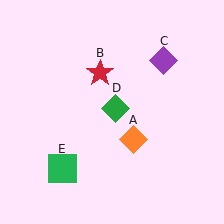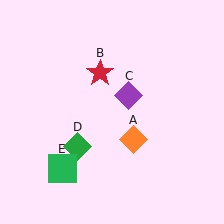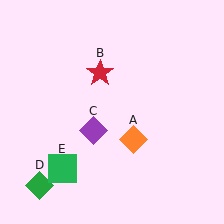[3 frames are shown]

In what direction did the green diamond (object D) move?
The green diamond (object D) moved down and to the left.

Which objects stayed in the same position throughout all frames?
Orange diamond (object A) and red star (object B) and green square (object E) remained stationary.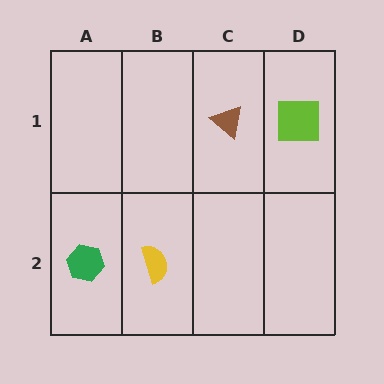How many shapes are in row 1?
2 shapes.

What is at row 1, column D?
A lime square.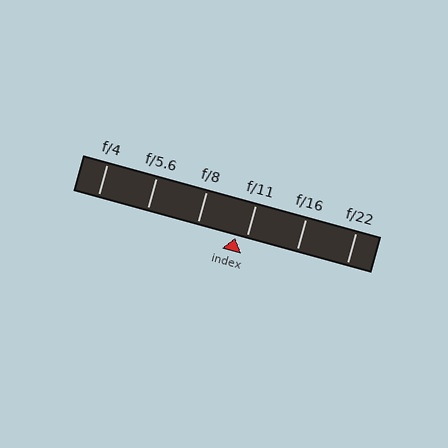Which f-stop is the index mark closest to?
The index mark is closest to f/11.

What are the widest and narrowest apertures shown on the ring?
The widest aperture shown is f/4 and the narrowest is f/22.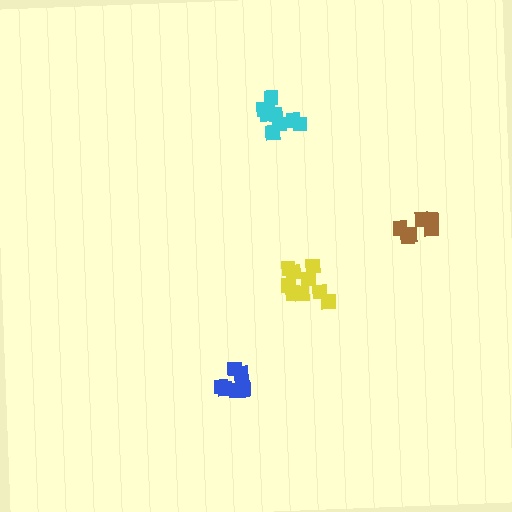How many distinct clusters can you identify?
There are 4 distinct clusters.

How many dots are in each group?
Group 1: 8 dots, Group 2: 9 dots, Group 3: 6 dots, Group 4: 9 dots (32 total).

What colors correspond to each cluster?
The clusters are colored: blue, cyan, brown, yellow.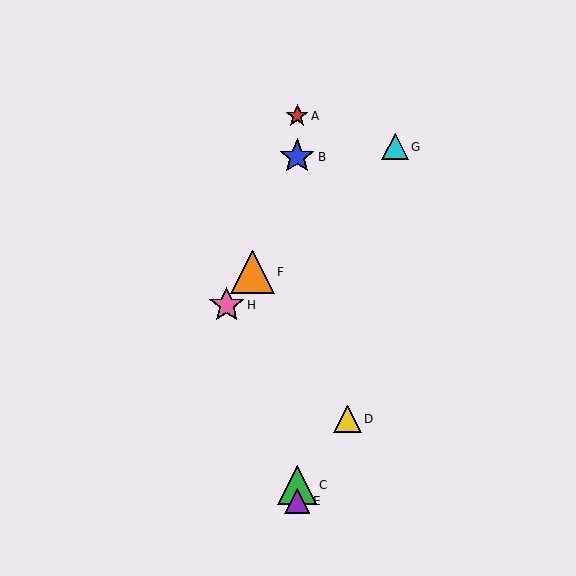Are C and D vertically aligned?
No, C is at x≈297 and D is at x≈348.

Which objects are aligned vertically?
Objects A, B, C, E are aligned vertically.